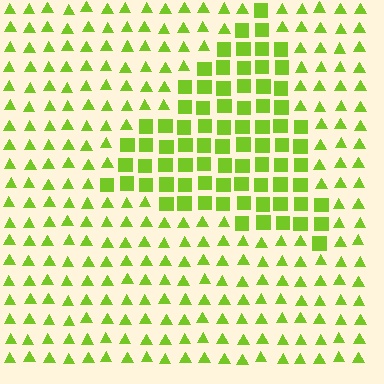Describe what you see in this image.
The image is filled with small lime elements arranged in a uniform grid. A triangle-shaped region contains squares, while the surrounding area contains triangles. The boundary is defined purely by the change in element shape.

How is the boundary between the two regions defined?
The boundary is defined by a change in element shape: squares inside vs. triangles outside. All elements share the same color and spacing.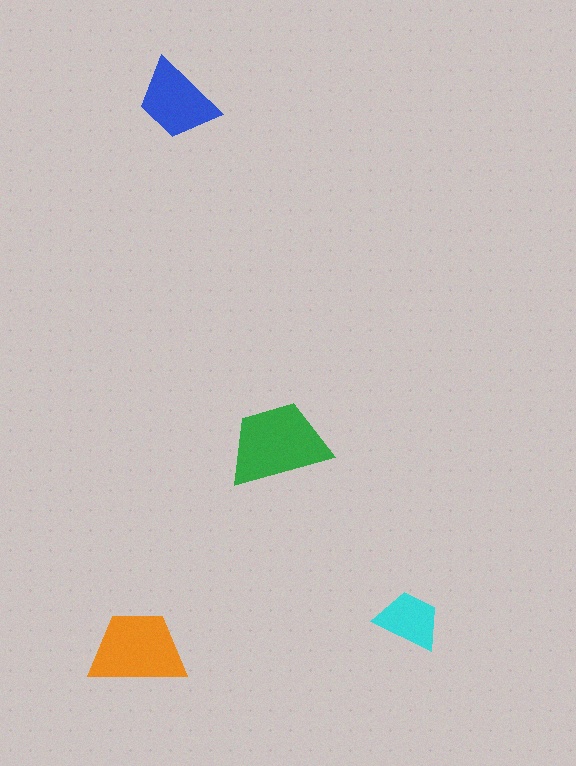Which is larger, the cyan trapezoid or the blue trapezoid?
The blue one.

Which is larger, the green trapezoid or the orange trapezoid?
The green one.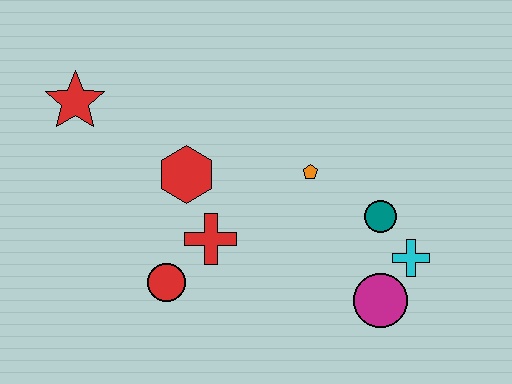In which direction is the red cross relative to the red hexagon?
The red cross is below the red hexagon.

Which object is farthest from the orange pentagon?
The red star is farthest from the orange pentagon.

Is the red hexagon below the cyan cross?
No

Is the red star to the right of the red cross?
No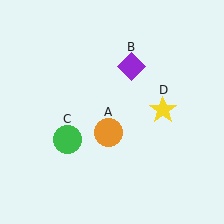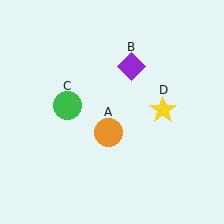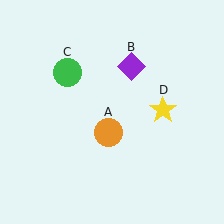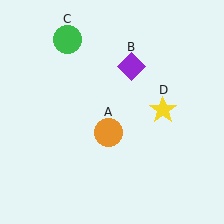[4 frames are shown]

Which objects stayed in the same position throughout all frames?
Orange circle (object A) and purple diamond (object B) and yellow star (object D) remained stationary.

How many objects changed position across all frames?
1 object changed position: green circle (object C).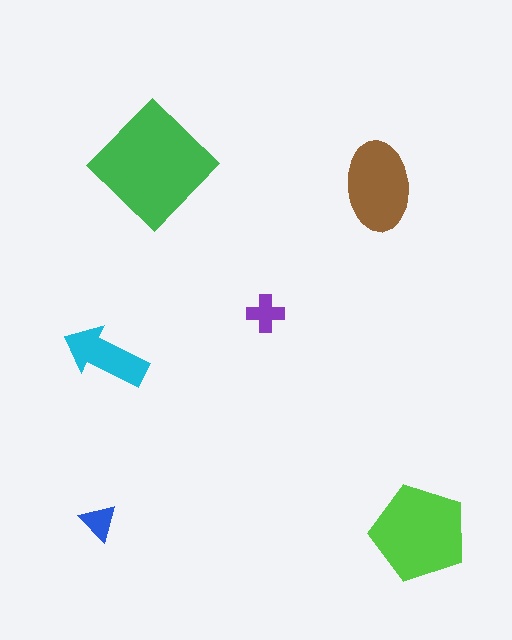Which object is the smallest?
The blue triangle.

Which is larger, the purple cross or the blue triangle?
The purple cross.